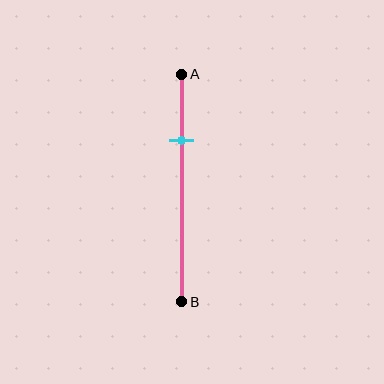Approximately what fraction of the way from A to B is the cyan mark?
The cyan mark is approximately 30% of the way from A to B.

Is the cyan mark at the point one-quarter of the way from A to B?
No, the mark is at about 30% from A, not at the 25% one-quarter point.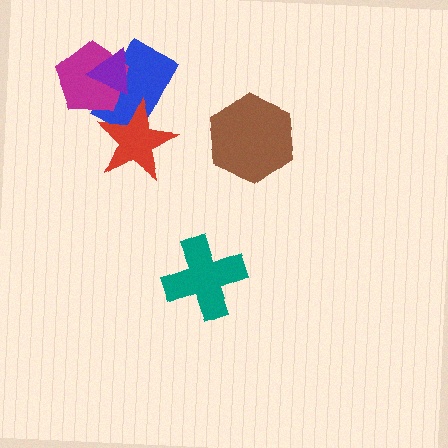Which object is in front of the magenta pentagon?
The purple triangle is in front of the magenta pentagon.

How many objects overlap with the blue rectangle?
3 objects overlap with the blue rectangle.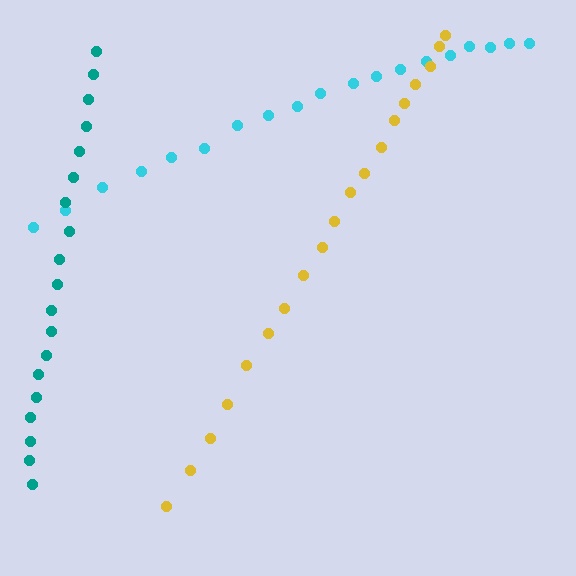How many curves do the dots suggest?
There are 3 distinct paths.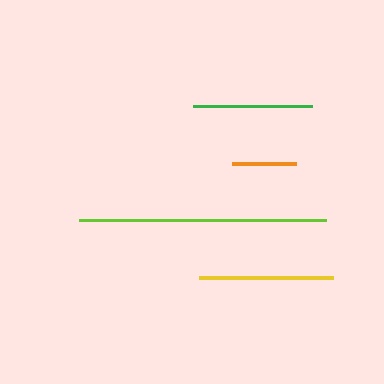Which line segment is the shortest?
The orange line is the shortest at approximately 64 pixels.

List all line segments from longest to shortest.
From longest to shortest: lime, yellow, green, orange.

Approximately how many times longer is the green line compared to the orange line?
The green line is approximately 1.9 times the length of the orange line.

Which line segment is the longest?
The lime line is the longest at approximately 247 pixels.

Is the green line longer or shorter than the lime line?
The lime line is longer than the green line.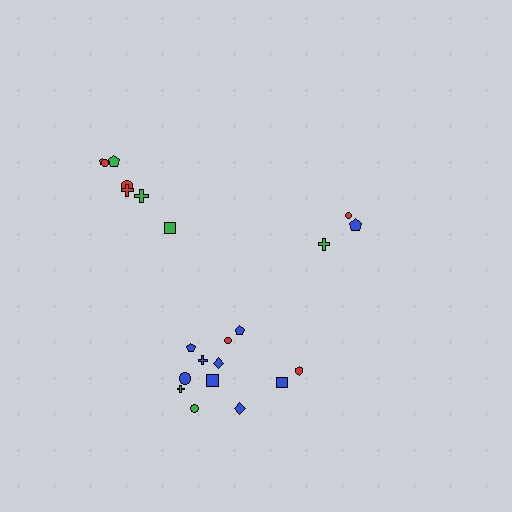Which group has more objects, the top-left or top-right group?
The top-left group.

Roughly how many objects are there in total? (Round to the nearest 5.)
Roughly 20 objects in total.